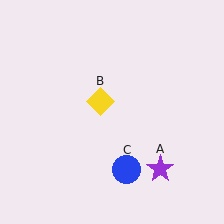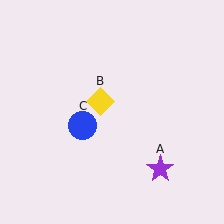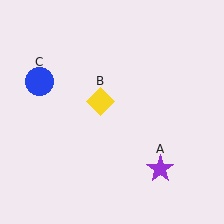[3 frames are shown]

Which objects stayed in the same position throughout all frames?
Purple star (object A) and yellow diamond (object B) remained stationary.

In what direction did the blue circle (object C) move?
The blue circle (object C) moved up and to the left.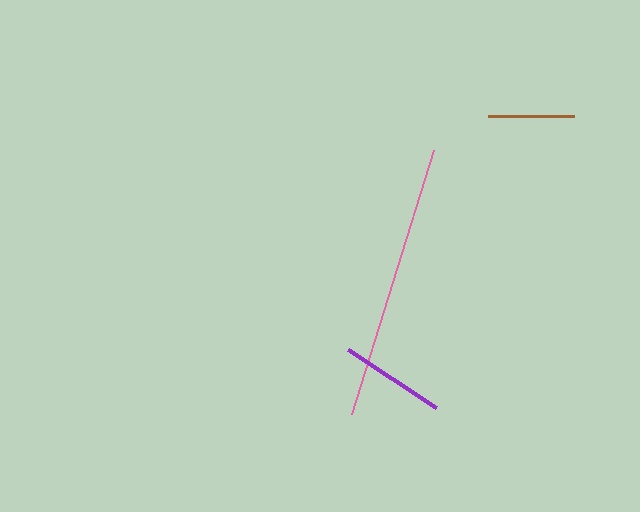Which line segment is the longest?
The pink line is the longest at approximately 276 pixels.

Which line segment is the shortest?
The brown line is the shortest at approximately 86 pixels.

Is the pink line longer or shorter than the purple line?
The pink line is longer than the purple line.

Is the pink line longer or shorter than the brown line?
The pink line is longer than the brown line.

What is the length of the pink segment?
The pink segment is approximately 276 pixels long.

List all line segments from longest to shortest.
From longest to shortest: pink, purple, brown.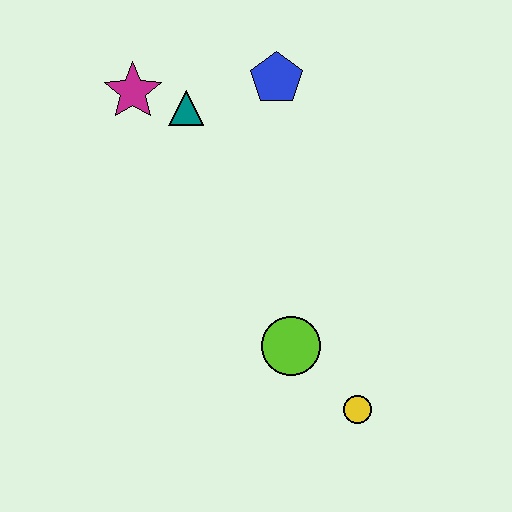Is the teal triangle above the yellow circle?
Yes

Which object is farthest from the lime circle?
The magenta star is farthest from the lime circle.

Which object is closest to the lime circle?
The yellow circle is closest to the lime circle.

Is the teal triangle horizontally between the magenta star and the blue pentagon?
Yes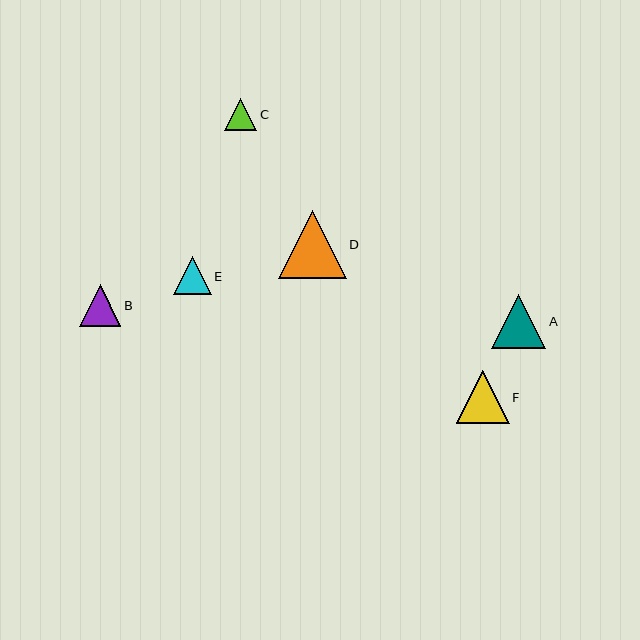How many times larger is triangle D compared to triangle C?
Triangle D is approximately 2.1 times the size of triangle C.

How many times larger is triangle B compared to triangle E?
Triangle B is approximately 1.1 times the size of triangle E.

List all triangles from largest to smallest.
From largest to smallest: D, A, F, B, E, C.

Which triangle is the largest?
Triangle D is the largest with a size of approximately 68 pixels.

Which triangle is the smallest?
Triangle C is the smallest with a size of approximately 32 pixels.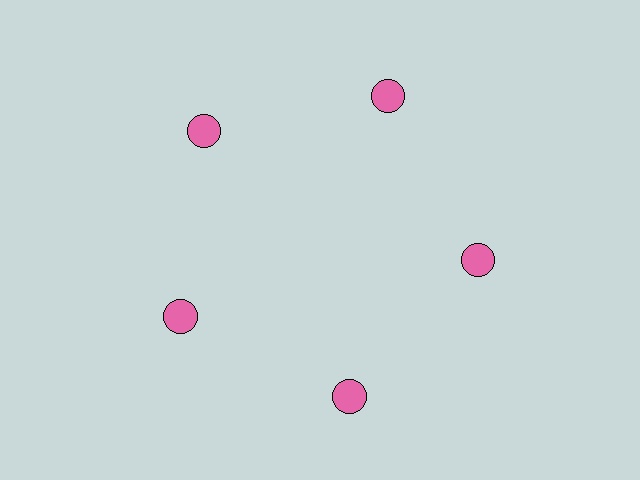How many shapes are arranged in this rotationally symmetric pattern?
There are 5 shapes, arranged in 5 groups of 1.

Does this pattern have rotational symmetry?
Yes, this pattern has 5-fold rotational symmetry. It looks the same after rotating 72 degrees around the center.